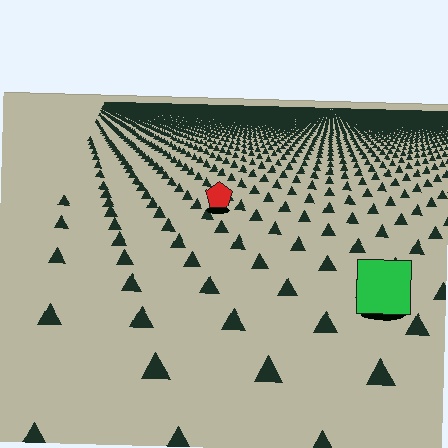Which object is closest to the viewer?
The green square is closest. The texture marks near it are larger and more spread out.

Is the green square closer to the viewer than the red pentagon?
Yes. The green square is closer — you can tell from the texture gradient: the ground texture is coarser near it.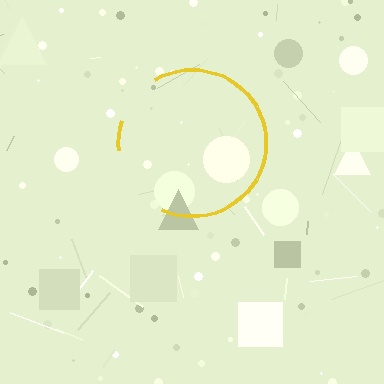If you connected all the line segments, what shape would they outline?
They would outline a circle.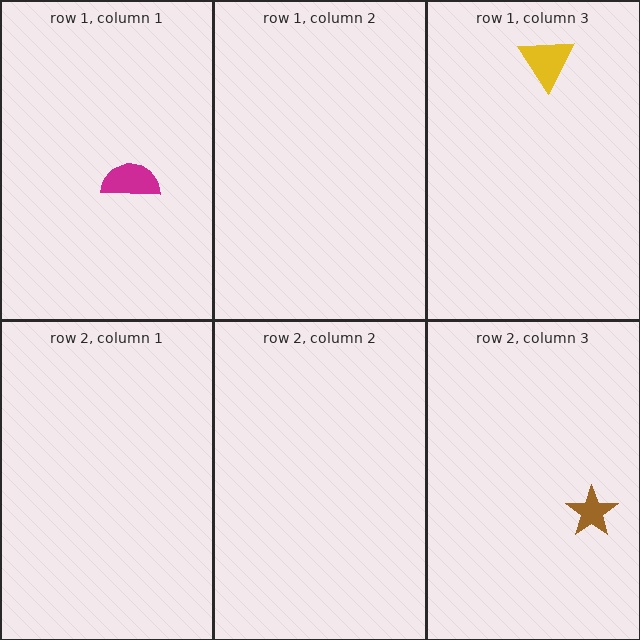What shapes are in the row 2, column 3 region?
The brown star.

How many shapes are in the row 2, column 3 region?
1.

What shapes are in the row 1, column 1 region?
The magenta semicircle.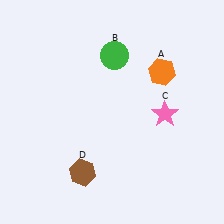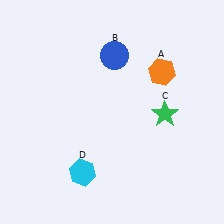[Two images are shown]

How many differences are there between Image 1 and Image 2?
There are 3 differences between the two images.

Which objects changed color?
B changed from green to blue. C changed from pink to green. D changed from brown to cyan.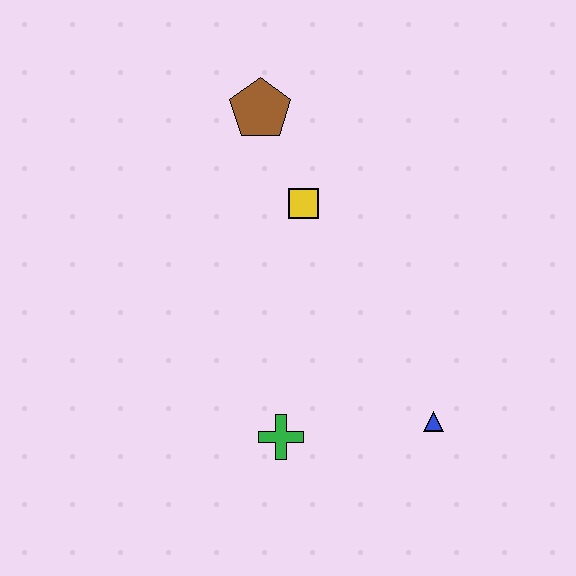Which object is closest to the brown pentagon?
The yellow square is closest to the brown pentagon.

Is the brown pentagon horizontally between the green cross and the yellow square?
No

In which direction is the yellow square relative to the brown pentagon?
The yellow square is below the brown pentagon.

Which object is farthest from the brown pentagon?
The blue triangle is farthest from the brown pentagon.